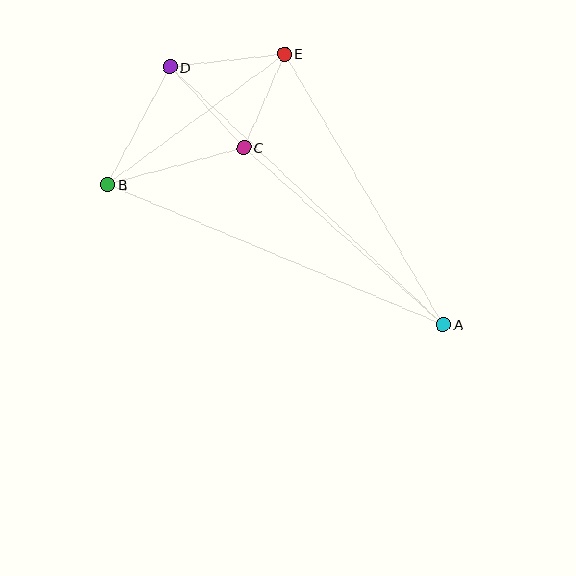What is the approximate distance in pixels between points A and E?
The distance between A and E is approximately 314 pixels.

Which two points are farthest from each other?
Points A and D are farthest from each other.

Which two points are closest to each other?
Points C and E are closest to each other.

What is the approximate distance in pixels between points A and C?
The distance between A and C is approximately 267 pixels.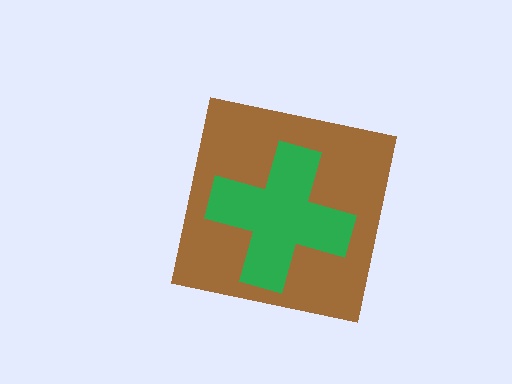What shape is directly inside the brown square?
The green cross.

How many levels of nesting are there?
2.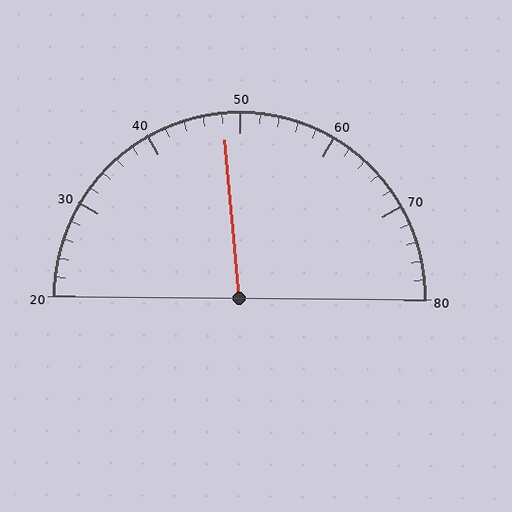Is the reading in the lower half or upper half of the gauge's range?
The reading is in the lower half of the range (20 to 80).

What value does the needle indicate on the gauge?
The needle indicates approximately 48.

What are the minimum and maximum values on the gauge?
The gauge ranges from 20 to 80.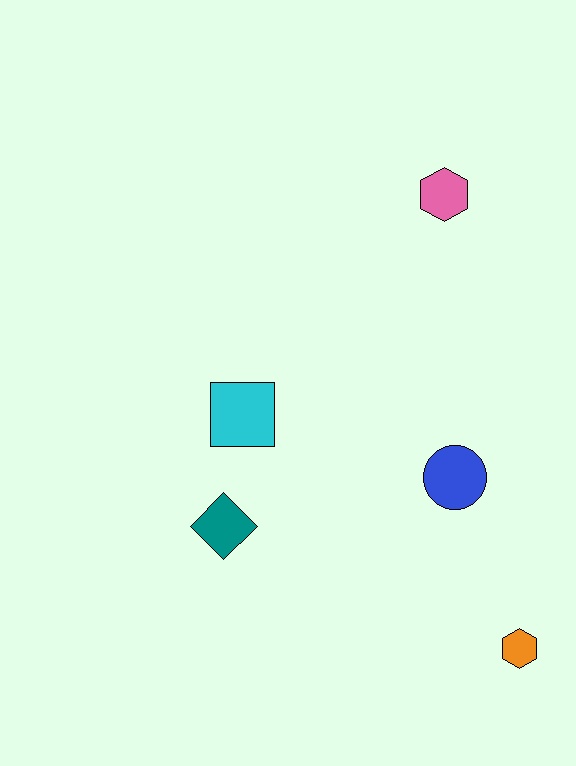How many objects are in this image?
There are 5 objects.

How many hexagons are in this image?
There are 2 hexagons.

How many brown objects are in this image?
There are no brown objects.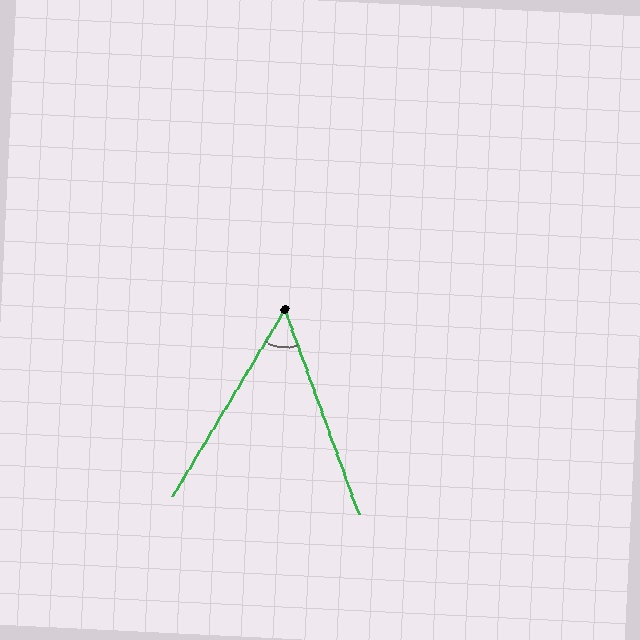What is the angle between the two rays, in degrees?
Approximately 51 degrees.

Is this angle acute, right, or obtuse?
It is acute.